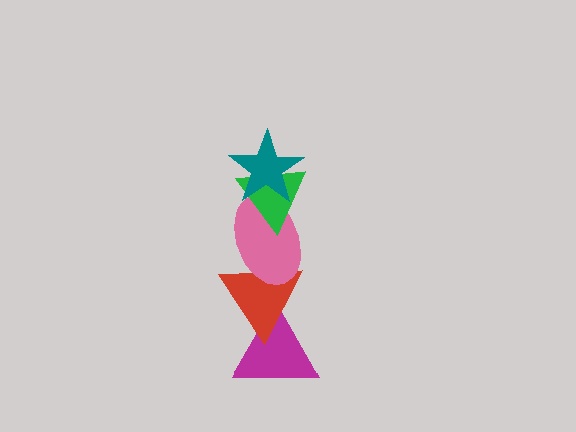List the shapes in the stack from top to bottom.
From top to bottom: the teal star, the green triangle, the pink ellipse, the red triangle, the magenta triangle.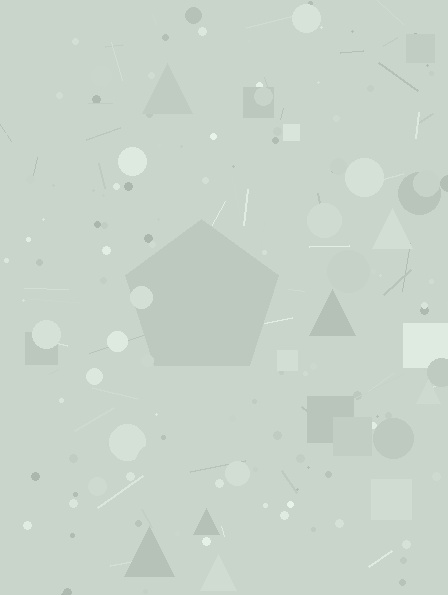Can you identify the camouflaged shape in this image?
The camouflaged shape is a pentagon.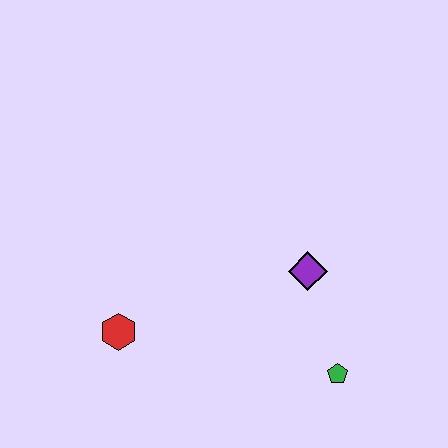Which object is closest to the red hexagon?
The purple diamond is closest to the red hexagon.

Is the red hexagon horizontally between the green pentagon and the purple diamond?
No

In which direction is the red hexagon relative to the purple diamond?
The red hexagon is to the left of the purple diamond.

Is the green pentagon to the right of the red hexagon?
Yes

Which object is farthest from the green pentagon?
The red hexagon is farthest from the green pentagon.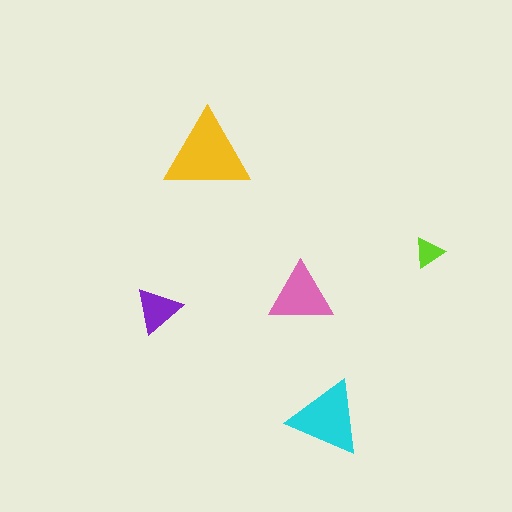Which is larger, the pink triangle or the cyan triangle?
The cyan one.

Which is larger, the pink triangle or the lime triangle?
The pink one.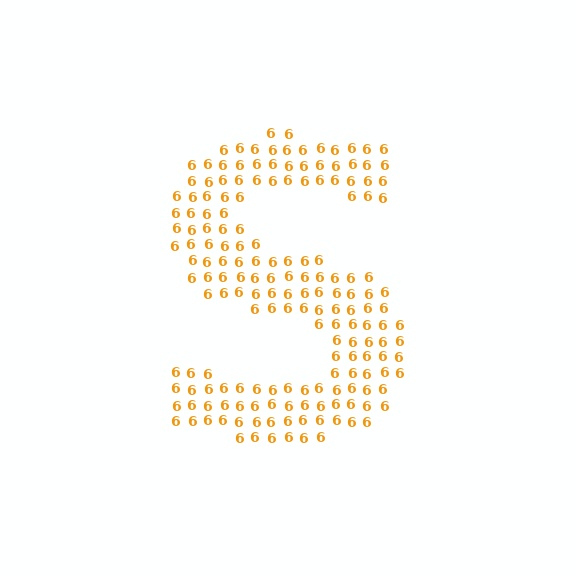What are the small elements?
The small elements are digit 6's.